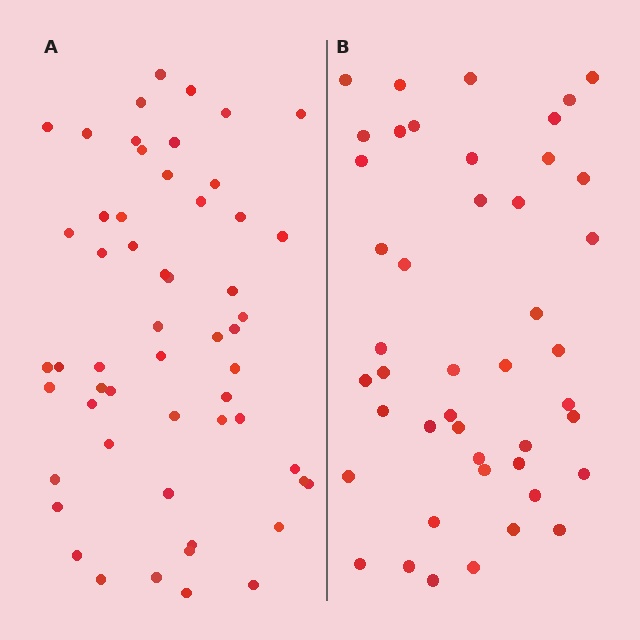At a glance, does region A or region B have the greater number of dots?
Region A (the left region) has more dots.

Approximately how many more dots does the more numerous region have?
Region A has roughly 10 or so more dots than region B.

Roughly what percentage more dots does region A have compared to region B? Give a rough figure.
About 20% more.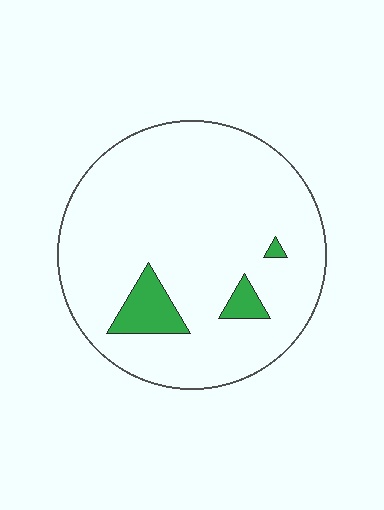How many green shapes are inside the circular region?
3.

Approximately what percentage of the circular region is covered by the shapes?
Approximately 10%.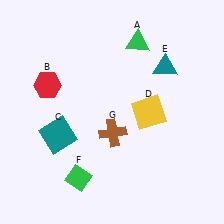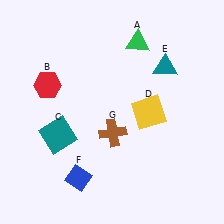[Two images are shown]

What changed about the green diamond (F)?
In Image 1, F is green. In Image 2, it changed to blue.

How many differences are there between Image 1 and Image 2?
There is 1 difference between the two images.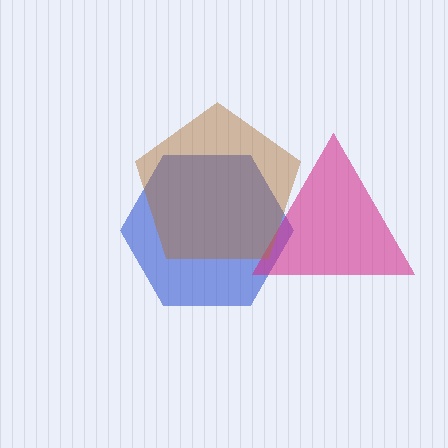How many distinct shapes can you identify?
There are 3 distinct shapes: a blue hexagon, a magenta triangle, a brown pentagon.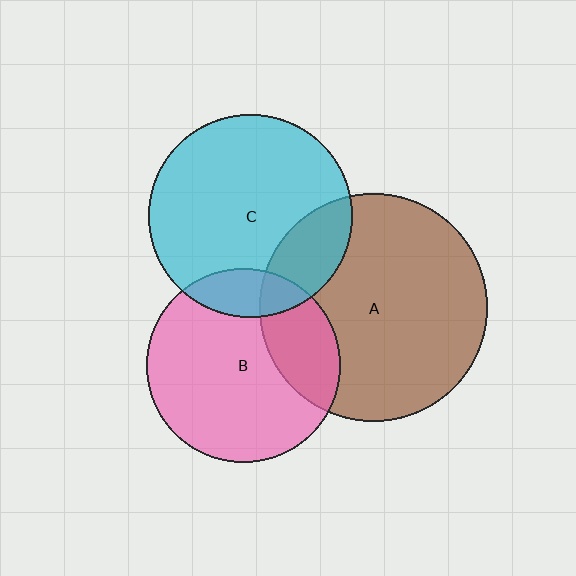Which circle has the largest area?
Circle A (brown).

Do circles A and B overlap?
Yes.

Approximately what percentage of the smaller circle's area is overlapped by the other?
Approximately 25%.